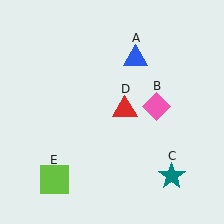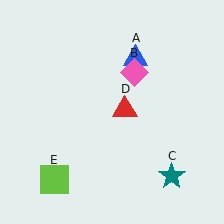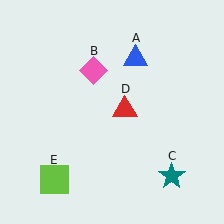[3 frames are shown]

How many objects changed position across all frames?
1 object changed position: pink diamond (object B).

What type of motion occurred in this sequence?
The pink diamond (object B) rotated counterclockwise around the center of the scene.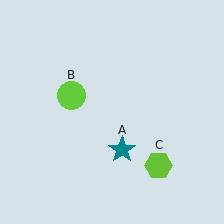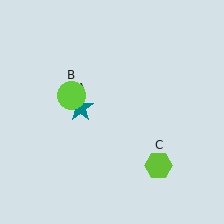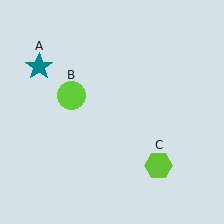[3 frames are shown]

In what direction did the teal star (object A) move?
The teal star (object A) moved up and to the left.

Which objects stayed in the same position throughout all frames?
Lime circle (object B) and lime hexagon (object C) remained stationary.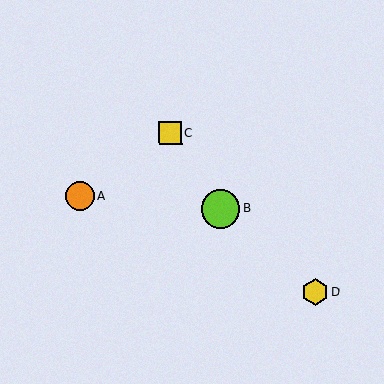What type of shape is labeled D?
Shape D is a yellow hexagon.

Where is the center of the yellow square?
The center of the yellow square is at (170, 134).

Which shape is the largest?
The lime circle (labeled B) is the largest.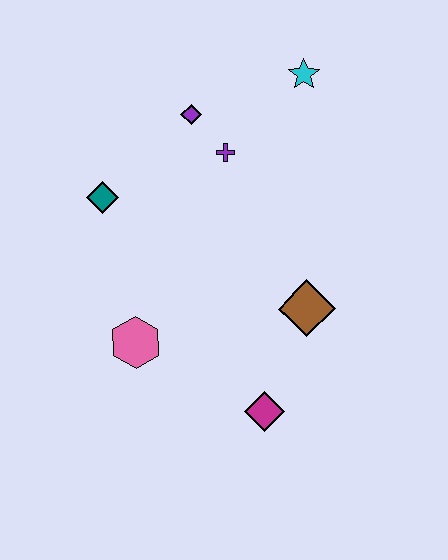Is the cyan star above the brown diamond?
Yes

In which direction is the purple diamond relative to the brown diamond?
The purple diamond is above the brown diamond.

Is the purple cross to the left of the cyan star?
Yes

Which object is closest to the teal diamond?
The purple diamond is closest to the teal diamond.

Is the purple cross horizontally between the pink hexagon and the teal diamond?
No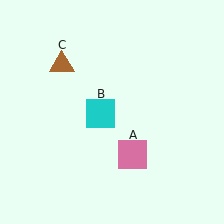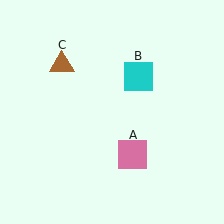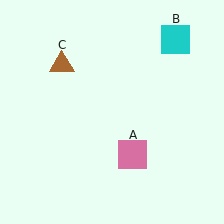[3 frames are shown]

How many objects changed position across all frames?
1 object changed position: cyan square (object B).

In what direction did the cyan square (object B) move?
The cyan square (object B) moved up and to the right.